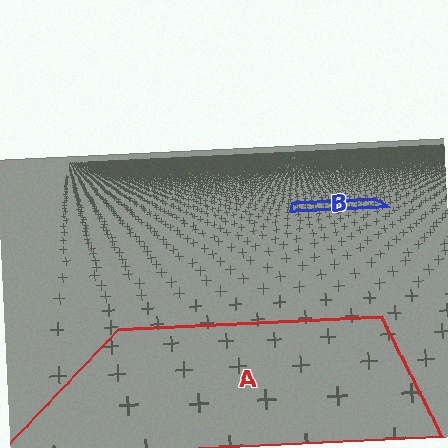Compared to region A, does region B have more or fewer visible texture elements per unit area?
Region B has more texture elements per unit area — they are packed more densely because it is farther away.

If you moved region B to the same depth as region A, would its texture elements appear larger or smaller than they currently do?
They would appear larger. At a closer depth, the same texture elements are projected at a bigger on-screen size.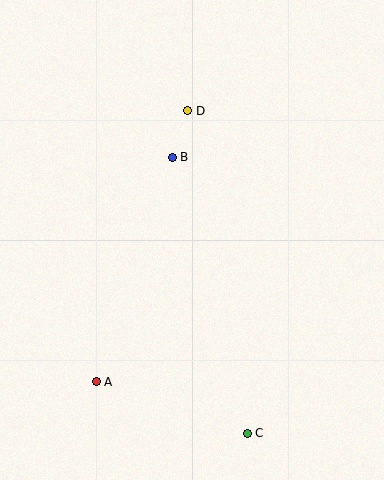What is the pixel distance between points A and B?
The distance between A and B is 237 pixels.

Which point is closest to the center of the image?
Point B at (172, 157) is closest to the center.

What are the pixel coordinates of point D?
Point D is at (188, 111).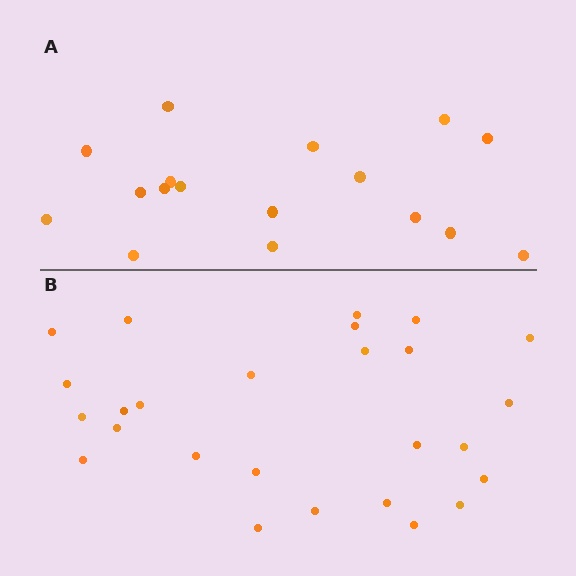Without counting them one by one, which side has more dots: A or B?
Region B (the bottom region) has more dots.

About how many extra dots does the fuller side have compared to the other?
Region B has roughly 8 or so more dots than region A.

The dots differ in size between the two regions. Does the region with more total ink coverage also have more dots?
No. Region A has more total ink coverage because its dots are larger, but region B actually contains more individual dots. Total area can be misleading — the number of items is what matters here.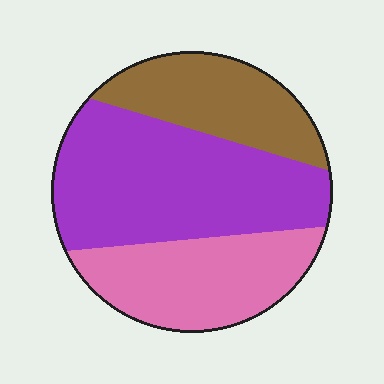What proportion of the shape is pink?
Pink takes up between a sixth and a third of the shape.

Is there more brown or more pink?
Pink.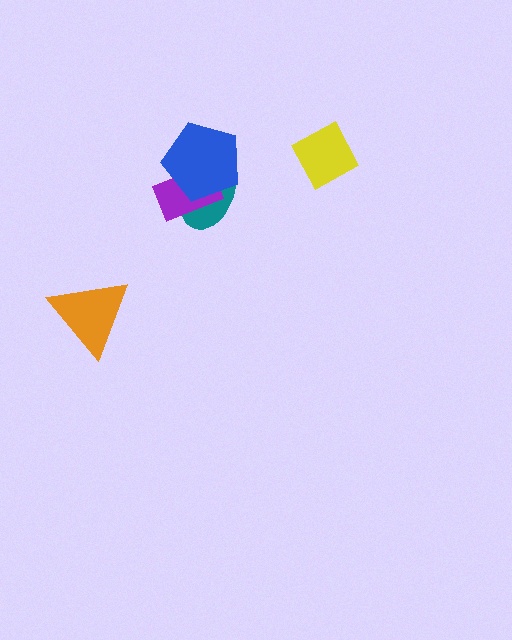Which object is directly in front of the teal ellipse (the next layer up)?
The purple rectangle is directly in front of the teal ellipse.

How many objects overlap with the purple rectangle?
2 objects overlap with the purple rectangle.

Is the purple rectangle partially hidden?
Yes, it is partially covered by another shape.